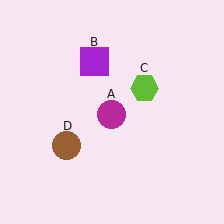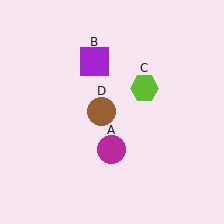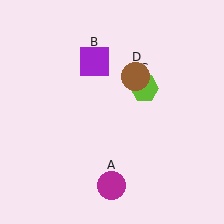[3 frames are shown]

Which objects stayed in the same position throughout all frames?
Purple square (object B) and lime hexagon (object C) remained stationary.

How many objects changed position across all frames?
2 objects changed position: magenta circle (object A), brown circle (object D).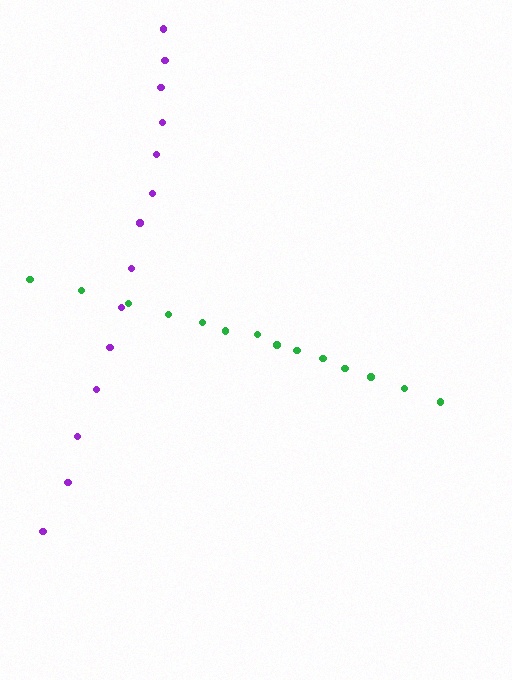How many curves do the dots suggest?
There are 2 distinct paths.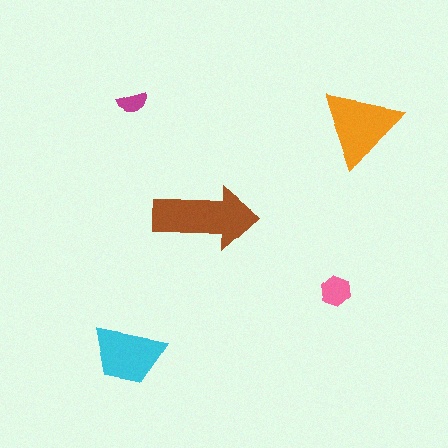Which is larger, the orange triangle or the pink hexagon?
The orange triangle.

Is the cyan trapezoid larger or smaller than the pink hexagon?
Larger.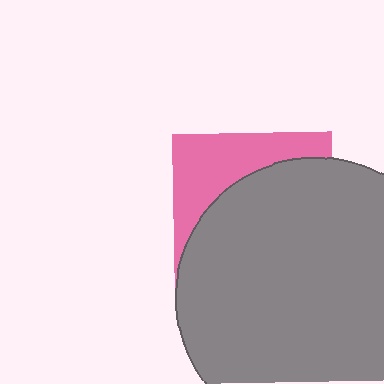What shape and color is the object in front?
The object in front is a gray circle.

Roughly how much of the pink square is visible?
A small part of it is visible (roughly 32%).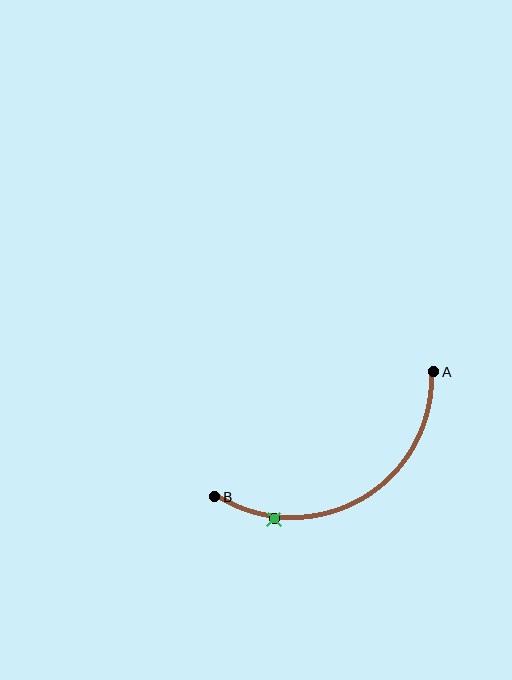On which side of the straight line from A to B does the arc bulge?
The arc bulges below the straight line connecting A and B.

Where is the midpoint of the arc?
The arc midpoint is the point on the curve farthest from the straight line joining A and B. It sits below that line.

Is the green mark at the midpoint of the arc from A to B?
No. The green mark lies on the arc but is closer to endpoint B. The arc midpoint would be at the point on the curve equidistant along the arc from both A and B.